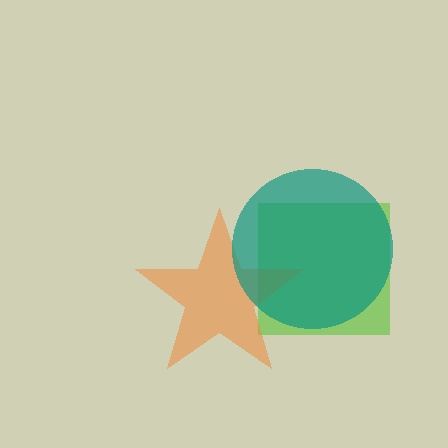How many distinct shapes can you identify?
There are 3 distinct shapes: a lime square, an orange star, a teal circle.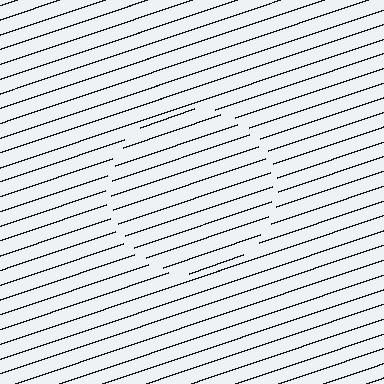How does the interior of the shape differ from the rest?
The interior of the shape contains the same grating, shifted by half a period — the contour is defined by the phase discontinuity where line-ends from the inner and outer gratings abut.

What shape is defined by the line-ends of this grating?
An illusory circle. The interior of the shape contains the same grating, shifted by half a period — the contour is defined by the phase discontinuity where line-ends from the inner and outer gratings abut.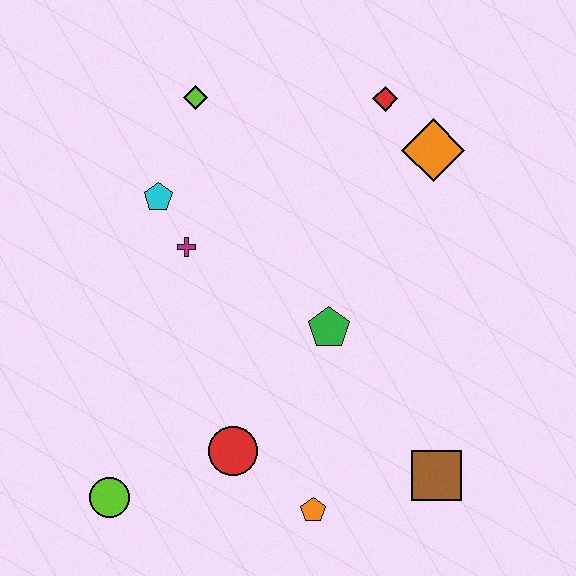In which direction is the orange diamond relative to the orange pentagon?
The orange diamond is above the orange pentagon.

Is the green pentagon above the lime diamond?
No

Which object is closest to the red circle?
The orange pentagon is closest to the red circle.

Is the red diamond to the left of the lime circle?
No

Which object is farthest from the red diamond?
The lime circle is farthest from the red diamond.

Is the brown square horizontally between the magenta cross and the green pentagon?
No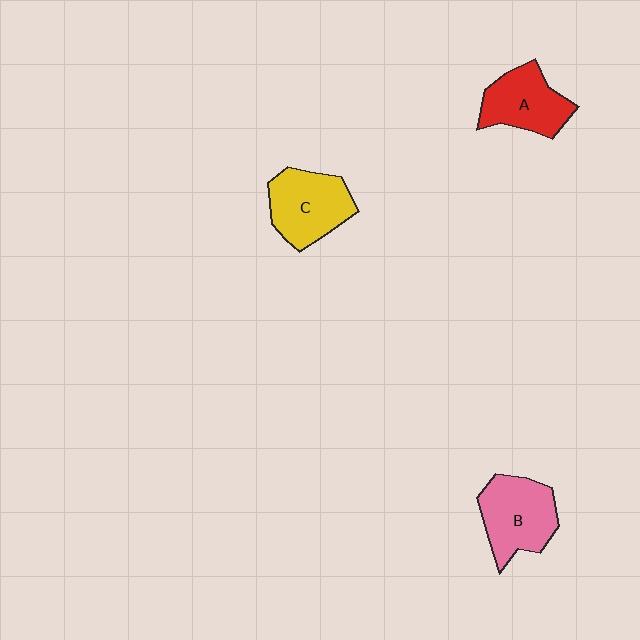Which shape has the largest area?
Shape B (pink).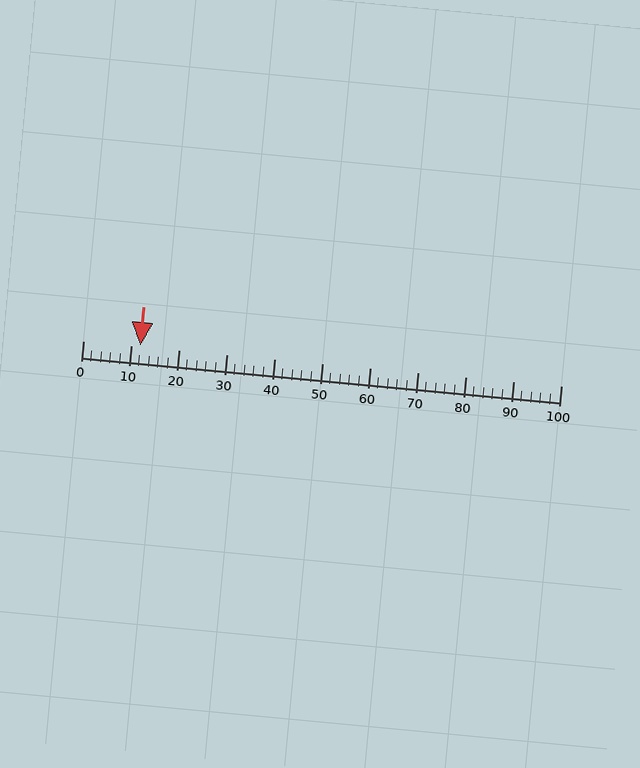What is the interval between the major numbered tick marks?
The major tick marks are spaced 10 units apart.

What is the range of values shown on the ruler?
The ruler shows values from 0 to 100.